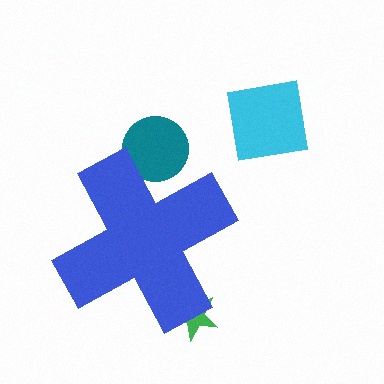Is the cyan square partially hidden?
No, the cyan square is fully visible.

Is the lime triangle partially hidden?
Yes, the lime triangle is partially hidden behind the blue cross.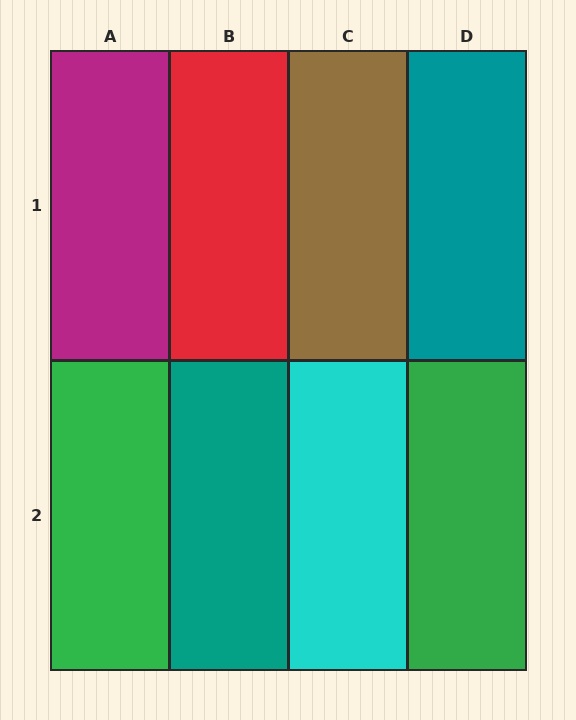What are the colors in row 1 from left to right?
Magenta, red, brown, teal.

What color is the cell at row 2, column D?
Green.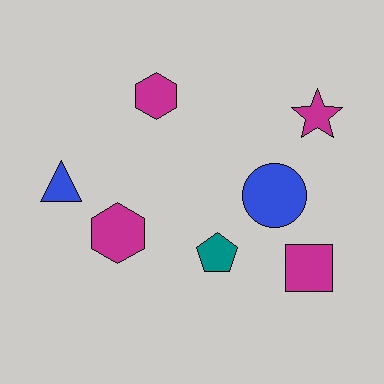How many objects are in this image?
There are 7 objects.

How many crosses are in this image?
There are no crosses.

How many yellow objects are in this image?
There are no yellow objects.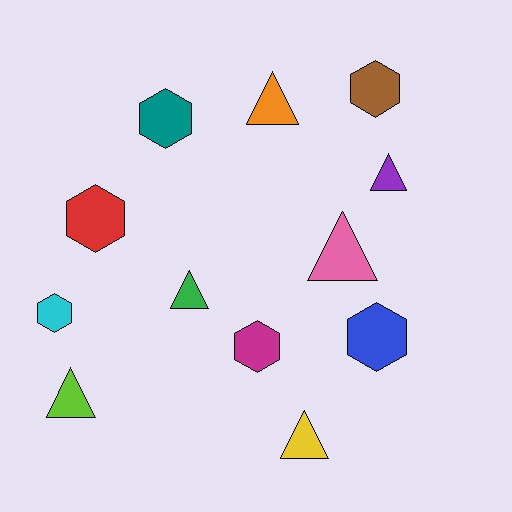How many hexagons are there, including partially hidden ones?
There are 6 hexagons.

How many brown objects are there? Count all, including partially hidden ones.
There is 1 brown object.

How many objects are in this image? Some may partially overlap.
There are 12 objects.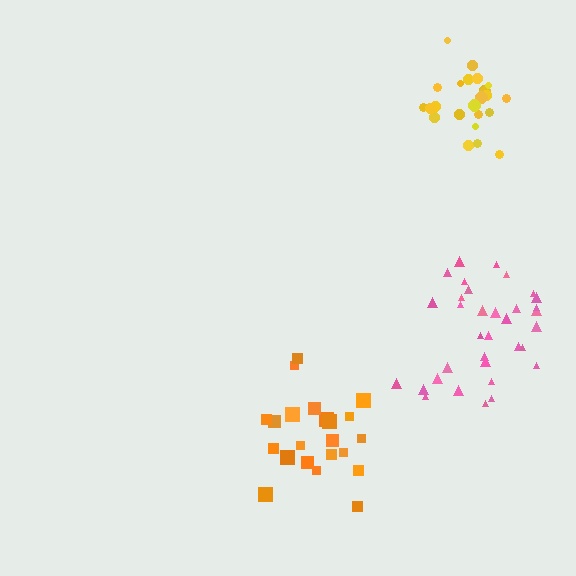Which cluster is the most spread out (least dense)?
Pink.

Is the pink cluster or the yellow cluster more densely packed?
Yellow.